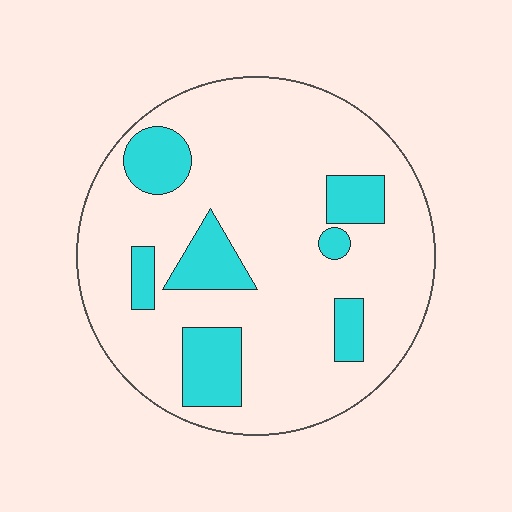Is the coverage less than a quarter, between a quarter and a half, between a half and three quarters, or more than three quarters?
Less than a quarter.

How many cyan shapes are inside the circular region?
7.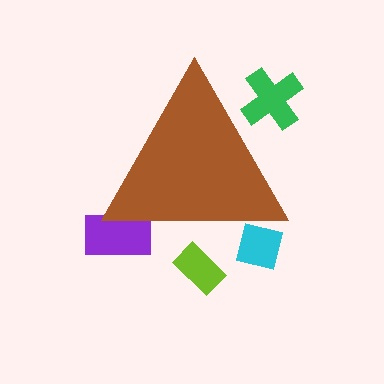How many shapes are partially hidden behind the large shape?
4 shapes are partially hidden.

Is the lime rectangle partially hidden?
Yes, the lime rectangle is partially hidden behind the brown triangle.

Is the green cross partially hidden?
Yes, the green cross is partially hidden behind the brown triangle.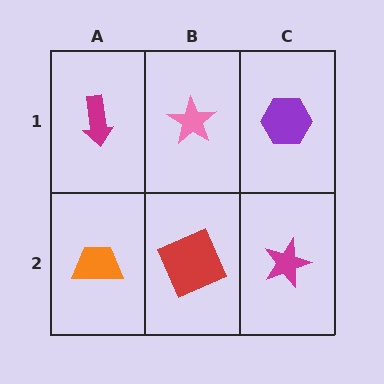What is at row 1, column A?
A magenta arrow.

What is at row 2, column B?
A red square.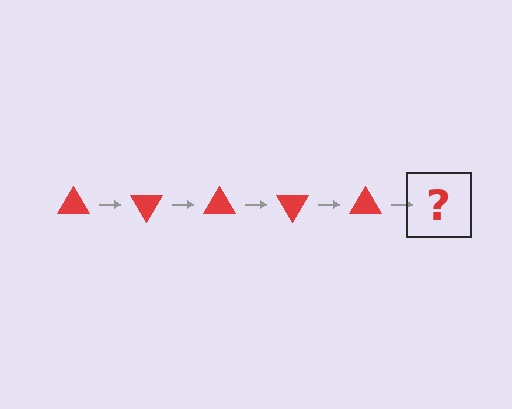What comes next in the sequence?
The next element should be a red triangle rotated 300 degrees.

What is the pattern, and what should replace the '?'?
The pattern is that the triangle rotates 60 degrees each step. The '?' should be a red triangle rotated 300 degrees.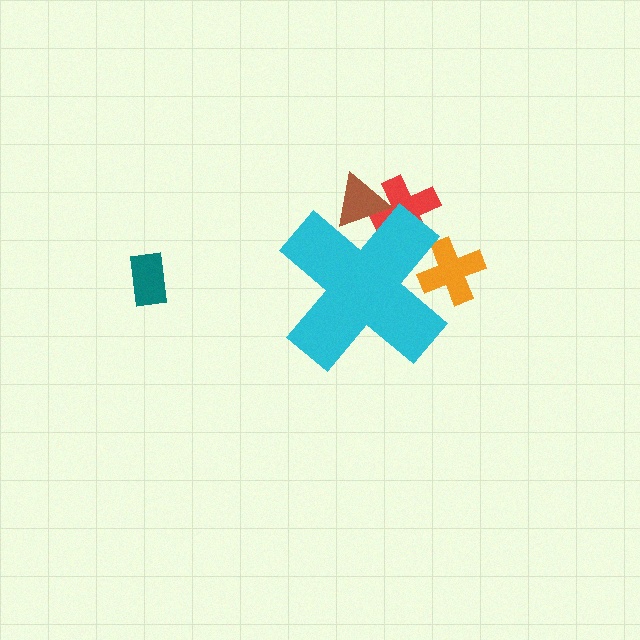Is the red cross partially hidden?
Yes, the red cross is partially hidden behind the cyan cross.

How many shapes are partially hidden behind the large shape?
3 shapes are partially hidden.